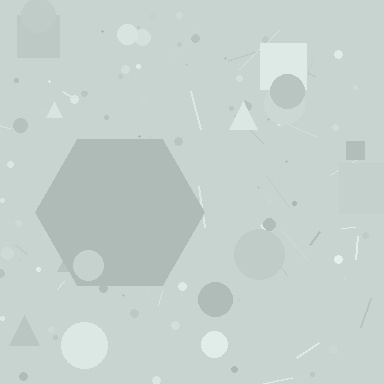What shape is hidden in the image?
A hexagon is hidden in the image.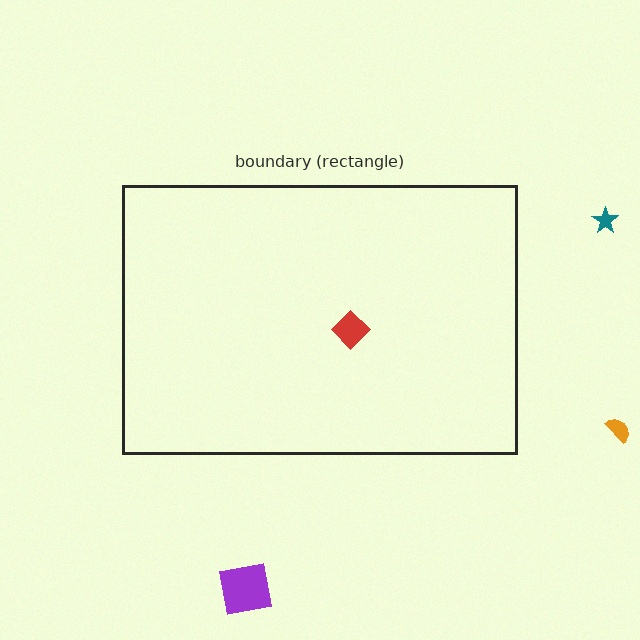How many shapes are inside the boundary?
1 inside, 3 outside.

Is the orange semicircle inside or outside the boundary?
Outside.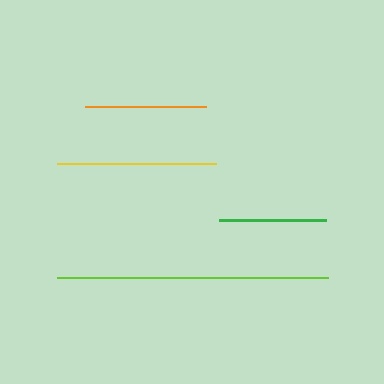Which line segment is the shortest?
The green line is the shortest at approximately 108 pixels.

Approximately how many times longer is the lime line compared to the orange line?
The lime line is approximately 2.2 times the length of the orange line.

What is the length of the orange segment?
The orange segment is approximately 121 pixels long.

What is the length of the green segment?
The green segment is approximately 108 pixels long.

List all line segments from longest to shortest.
From longest to shortest: lime, yellow, orange, green.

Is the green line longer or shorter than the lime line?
The lime line is longer than the green line.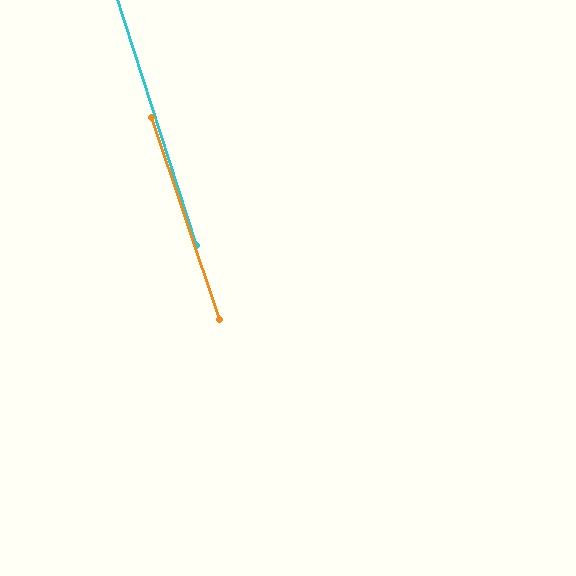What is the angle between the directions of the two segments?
Approximately 1 degree.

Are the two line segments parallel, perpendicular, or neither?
Parallel — their directions differ by only 0.7°.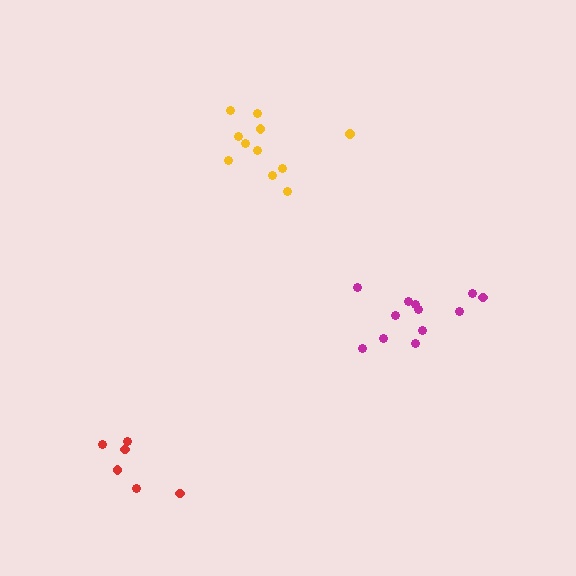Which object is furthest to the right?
The magenta cluster is rightmost.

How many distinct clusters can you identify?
There are 3 distinct clusters.